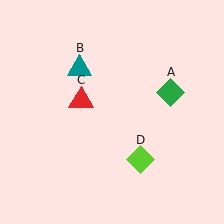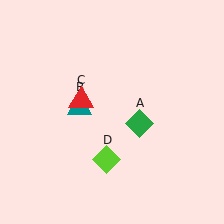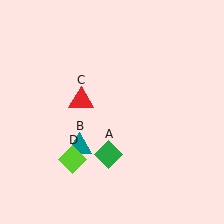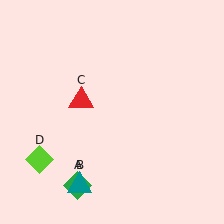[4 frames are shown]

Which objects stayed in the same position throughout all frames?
Red triangle (object C) remained stationary.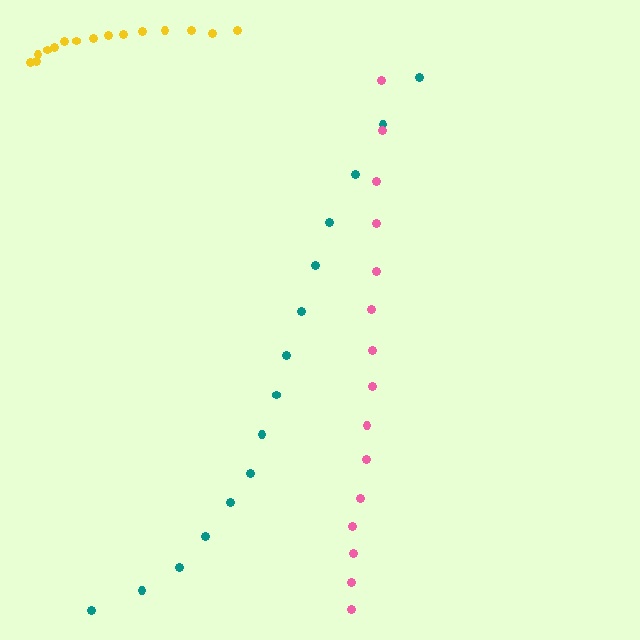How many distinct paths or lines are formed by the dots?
There are 3 distinct paths.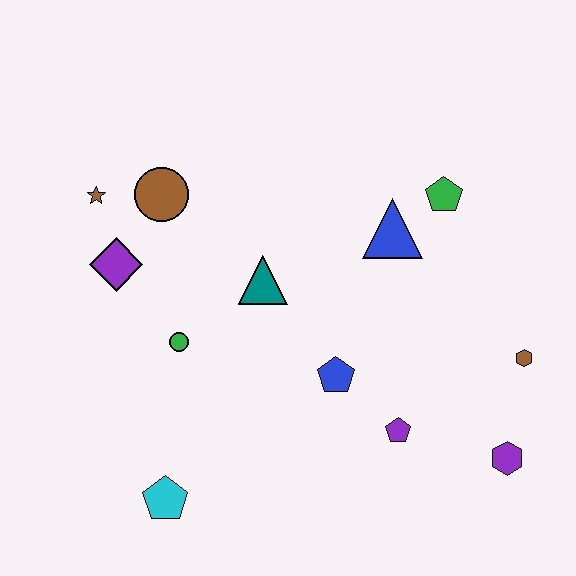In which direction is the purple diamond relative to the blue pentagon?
The purple diamond is to the left of the blue pentagon.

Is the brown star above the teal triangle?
Yes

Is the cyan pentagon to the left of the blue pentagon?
Yes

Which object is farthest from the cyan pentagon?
The green pentagon is farthest from the cyan pentagon.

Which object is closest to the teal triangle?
The green circle is closest to the teal triangle.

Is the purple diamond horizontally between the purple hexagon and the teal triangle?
No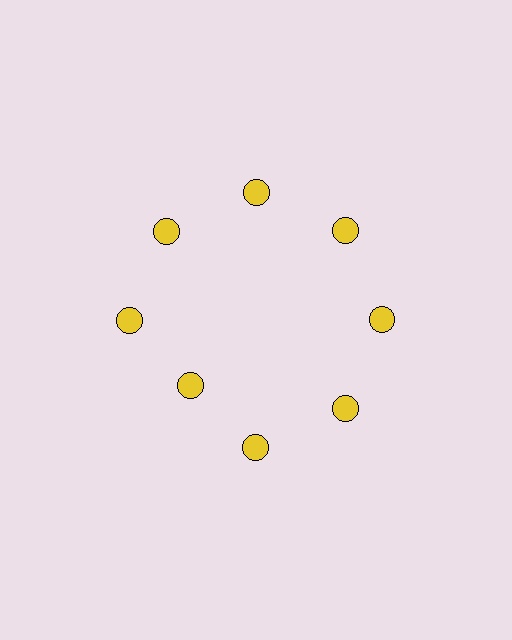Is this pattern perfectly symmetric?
No. The 8 yellow circles are arranged in a ring, but one element near the 8 o'clock position is pulled inward toward the center, breaking the 8-fold rotational symmetry.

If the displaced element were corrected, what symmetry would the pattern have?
It would have 8-fold rotational symmetry — the pattern would map onto itself every 45 degrees.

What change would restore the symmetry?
The symmetry would be restored by moving it outward, back onto the ring so that all 8 circles sit at equal angles and equal distance from the center.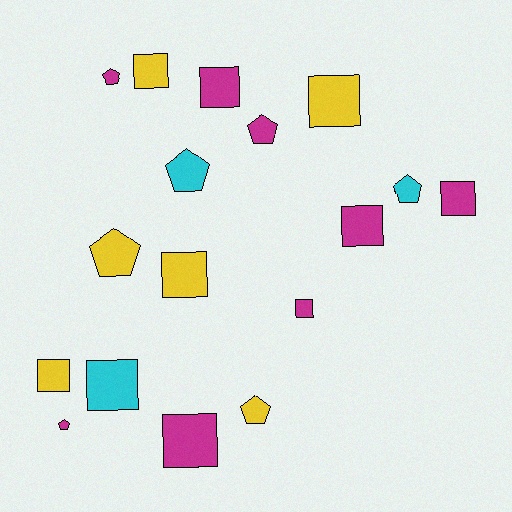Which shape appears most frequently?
Square, with 10 objects.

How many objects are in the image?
There are 17 objects.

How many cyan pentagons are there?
There are 2 cyan pentagons.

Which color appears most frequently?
Magenta, with 8 objects.